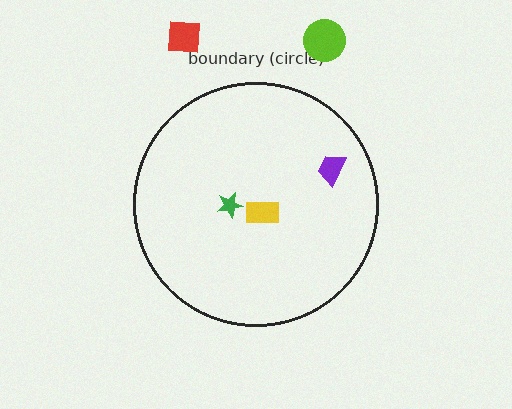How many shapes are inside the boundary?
3 inside, 2 outside.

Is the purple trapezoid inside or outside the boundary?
Inside.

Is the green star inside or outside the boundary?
Inside.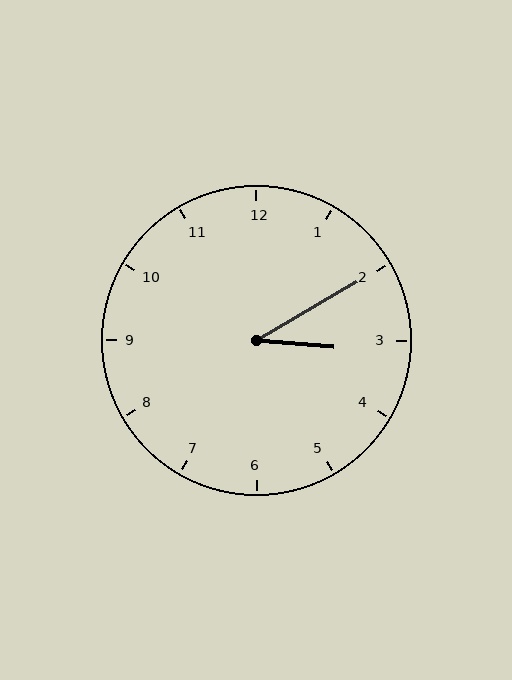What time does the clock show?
3:10.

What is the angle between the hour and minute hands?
Approximately 35 degrees.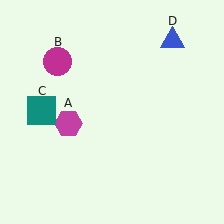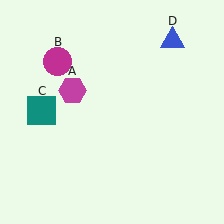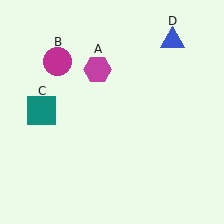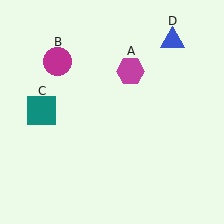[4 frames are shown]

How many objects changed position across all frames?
1 object changed position: magenta hexagon (object A).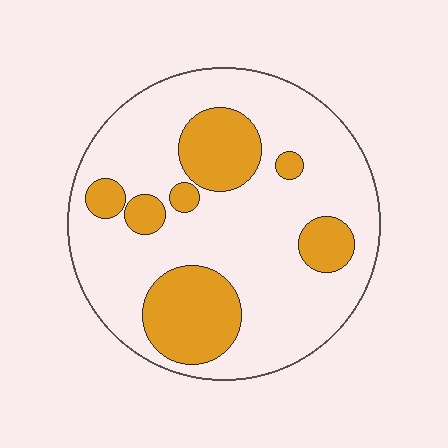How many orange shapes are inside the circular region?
7.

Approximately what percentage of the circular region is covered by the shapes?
Approximately 25%.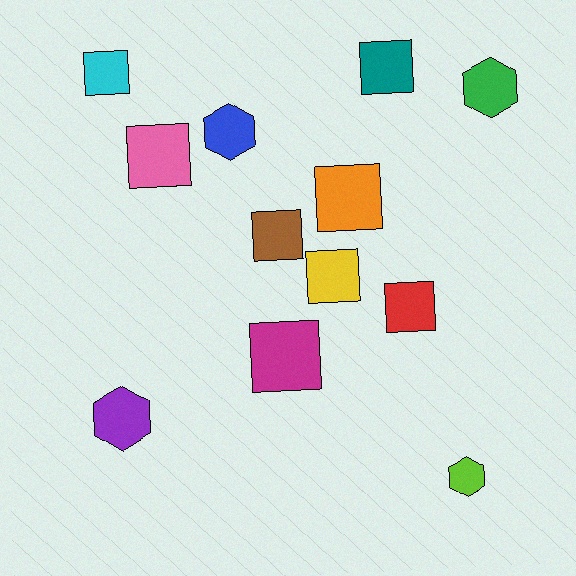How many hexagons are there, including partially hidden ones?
There are 4 hexagons.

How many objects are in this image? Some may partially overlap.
There are 12 objects.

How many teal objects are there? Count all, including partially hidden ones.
There is 1 teal object.